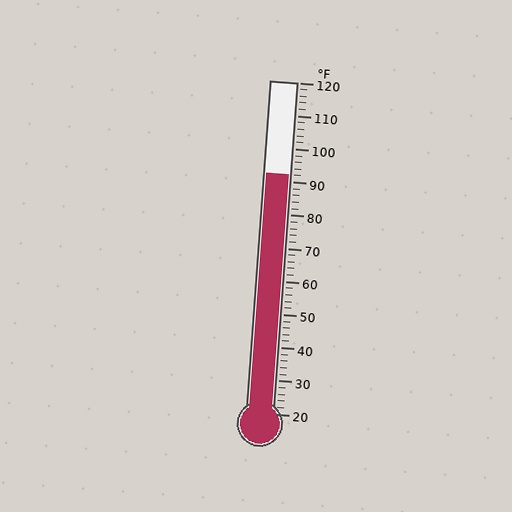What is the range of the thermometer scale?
The thermometer scale ranges from 20°F to 120°F.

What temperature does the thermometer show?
The thermometer shows approximately 92°F.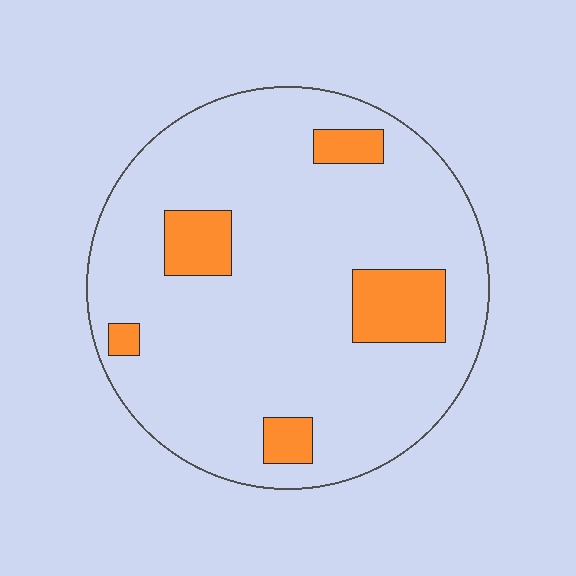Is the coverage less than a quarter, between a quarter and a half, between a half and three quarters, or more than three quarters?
Less than a quarter.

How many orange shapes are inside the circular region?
5.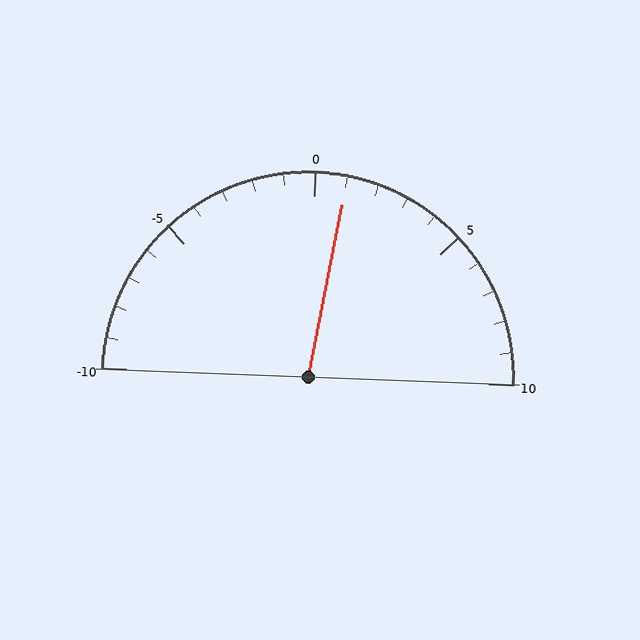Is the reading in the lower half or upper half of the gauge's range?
The reading is in the upper half of the range (-10 to 10).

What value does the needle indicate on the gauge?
The needle indicates approximately 1.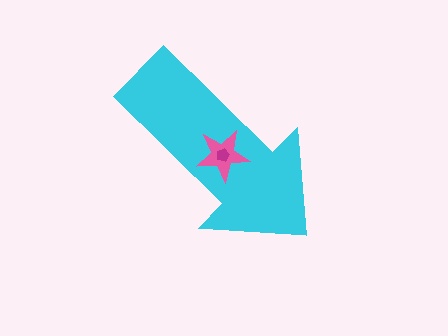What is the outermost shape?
The cyan arrow.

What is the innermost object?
The magenta pentagon.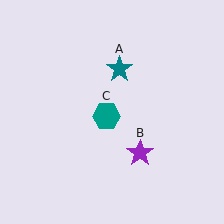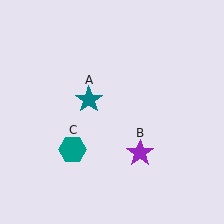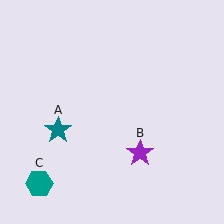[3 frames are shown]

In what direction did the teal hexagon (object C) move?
The teal hexagon (object C) moved down and to the left.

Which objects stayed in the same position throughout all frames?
Purple star (object B) remained stationary.